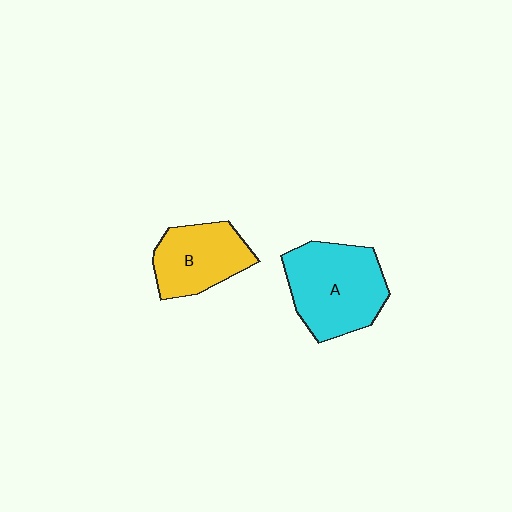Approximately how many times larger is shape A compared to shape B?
Approximately 1.4 times.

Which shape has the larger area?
Shape A (cyan).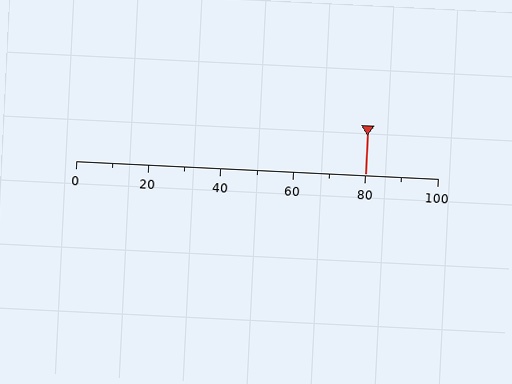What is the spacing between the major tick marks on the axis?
The major ticks are spaced 20 apart.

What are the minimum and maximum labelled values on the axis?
The axis runs from 0 to 100.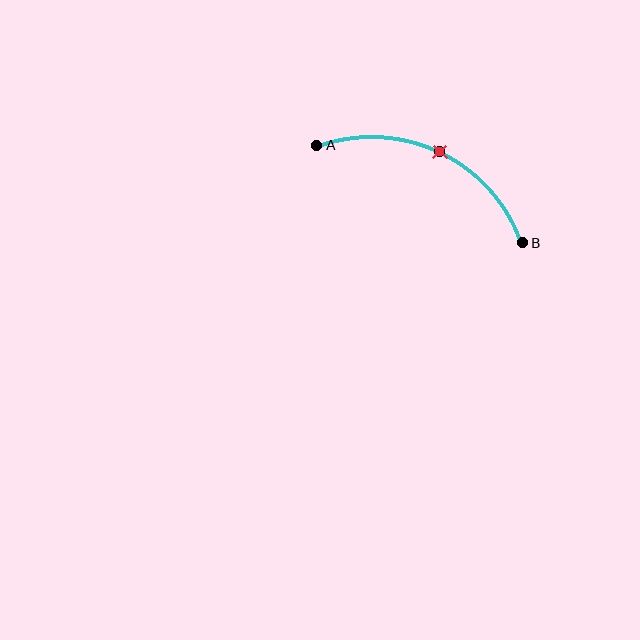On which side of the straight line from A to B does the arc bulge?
The arc bulges above the straight line connecting A and B.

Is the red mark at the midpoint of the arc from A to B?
Yes. The red mark lies on the arc at equal arc-length from both A and B — it is the arc midpoint.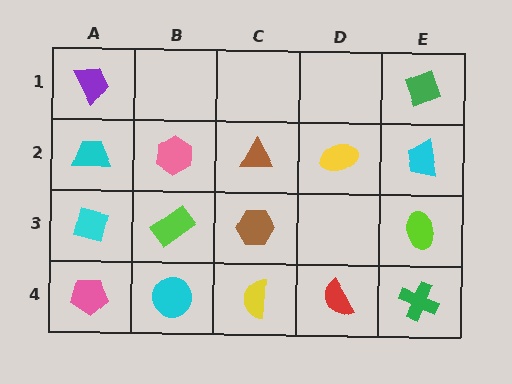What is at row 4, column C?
A yellow semicircle.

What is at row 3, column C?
A brown hexagon.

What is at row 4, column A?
A pink pentagon.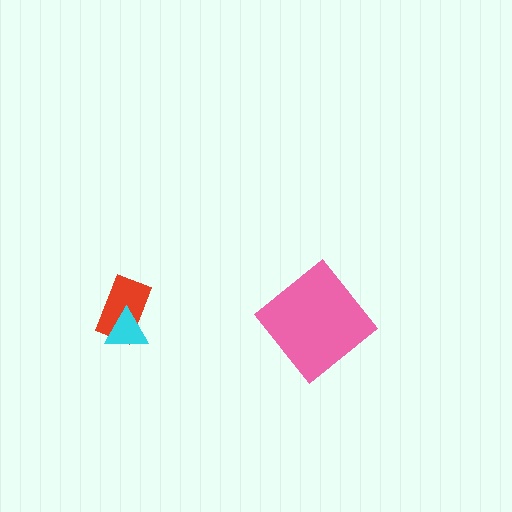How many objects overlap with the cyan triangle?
1 object overlaps with the cyan triangle.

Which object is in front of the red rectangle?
The cyan triangle is in front of the red rectangle.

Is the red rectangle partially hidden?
Yes, it is partially covered by another shape.